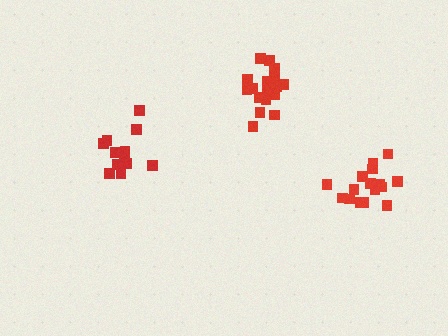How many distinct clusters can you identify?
There are 3 distinct clusters.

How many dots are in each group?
Group 1: 18 dots, Group 2: 16 dots, Group 3: 12 dots (46 total).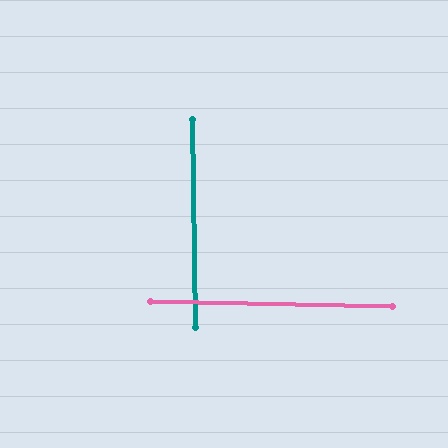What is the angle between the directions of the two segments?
Approximately 88 degrees.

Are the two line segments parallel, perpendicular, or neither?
Perpendicular — they meet at approximately 88°.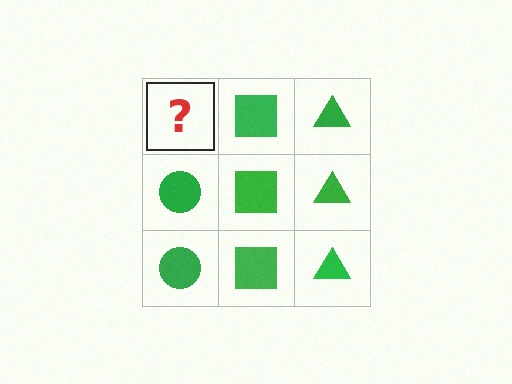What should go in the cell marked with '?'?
The missing cell should contain a green circle.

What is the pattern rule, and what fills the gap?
The rule is that each column has a consistent shape. The gap should be filled with a green circle.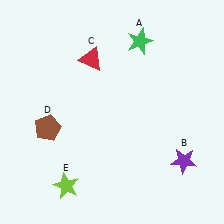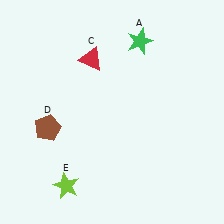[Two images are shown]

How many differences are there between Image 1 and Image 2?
There is 1 difference between the two images.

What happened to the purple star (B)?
The purple star (B) was removed in Image 2. It was in the bottom-right area of Image 1.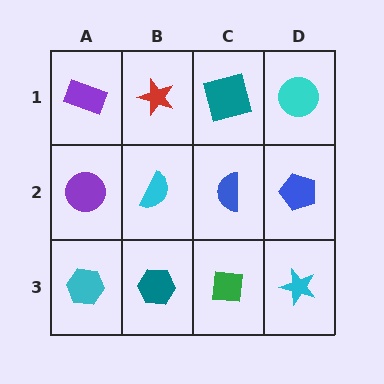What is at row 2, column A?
A purple circle.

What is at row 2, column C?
A blue semicircle.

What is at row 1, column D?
A cyan circle.